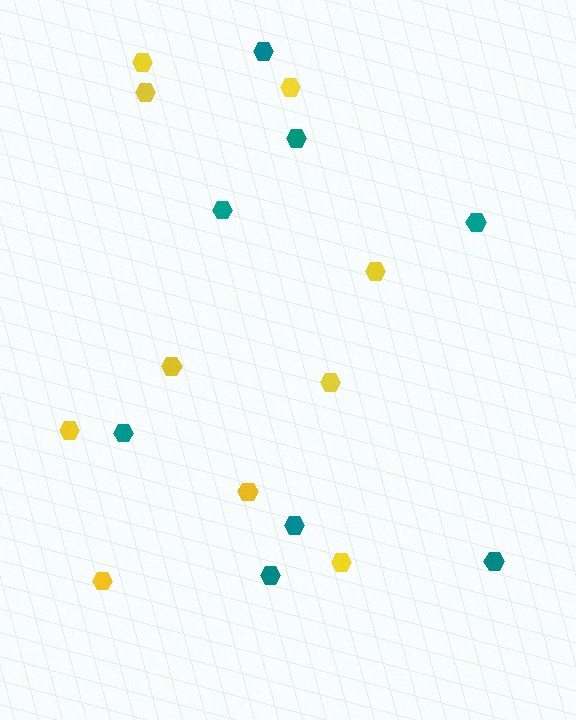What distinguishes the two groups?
There are 2 groups: one group of teal hexagons (8) and one group of yellow hexagons (10).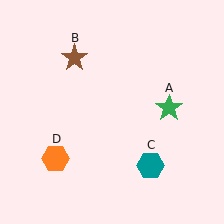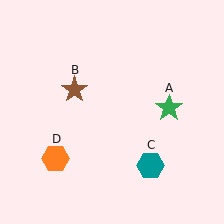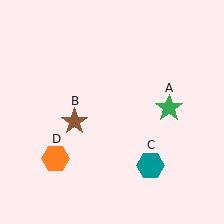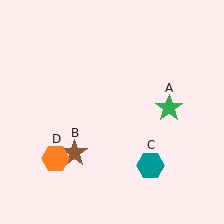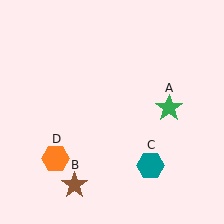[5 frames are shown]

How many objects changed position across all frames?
1 object changed position: brown star (object B).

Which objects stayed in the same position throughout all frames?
Green star (object A) and teal hexagon (object C) and orange hexagon (object D) remained stationary.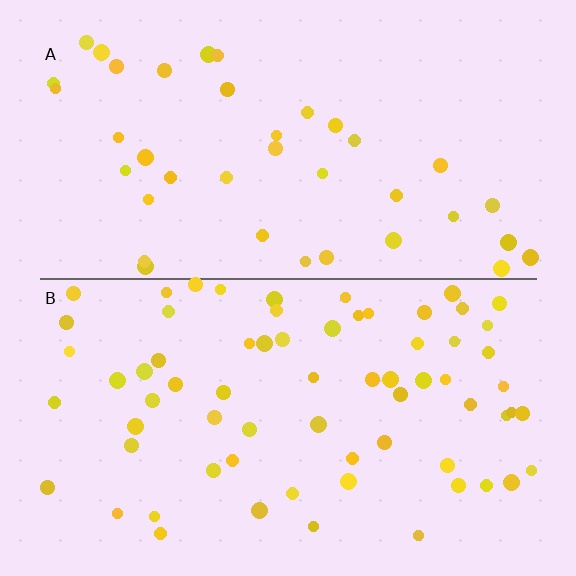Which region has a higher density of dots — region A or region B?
B (the bottom).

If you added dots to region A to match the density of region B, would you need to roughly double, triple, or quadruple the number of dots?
Approximately double.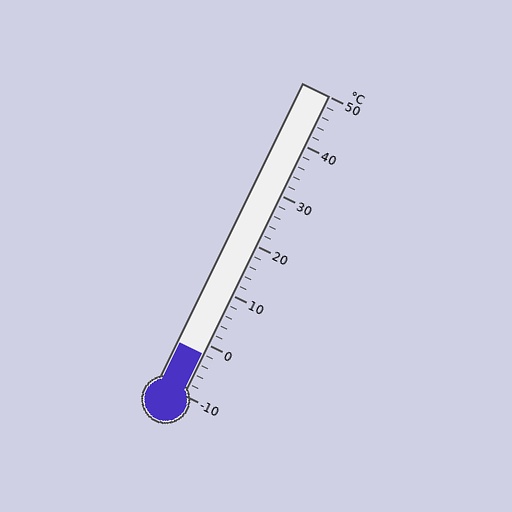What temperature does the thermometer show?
The thermometer shows approximately -2°C.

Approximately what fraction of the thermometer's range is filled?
The thermometer is filled to approximately 15% of its range.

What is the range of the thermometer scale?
The thermometer scale ranges from -10°C to 50°C.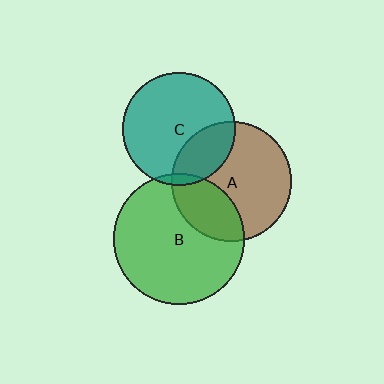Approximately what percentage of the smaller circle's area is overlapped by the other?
Approximately 5%.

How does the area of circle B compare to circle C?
Approximately 1.3 times.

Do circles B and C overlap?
Yes.